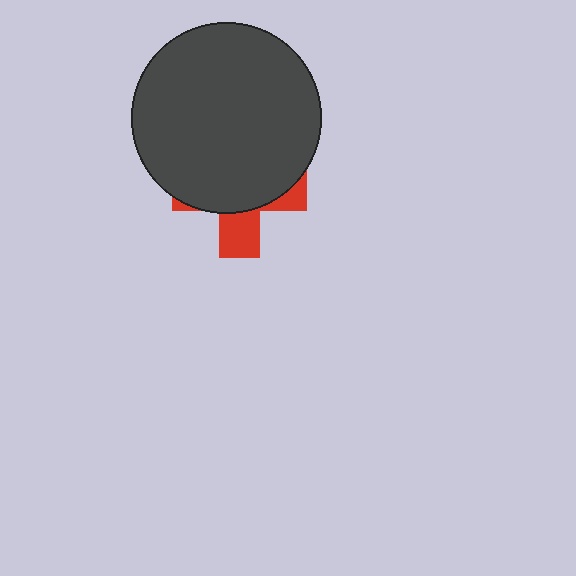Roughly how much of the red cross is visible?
A small part of it is visible (roughly 31%).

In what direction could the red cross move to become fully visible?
The red cross could move down. That would shift it out from behind the dark gray circle entirely.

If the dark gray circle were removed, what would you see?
You would see the complete red cross.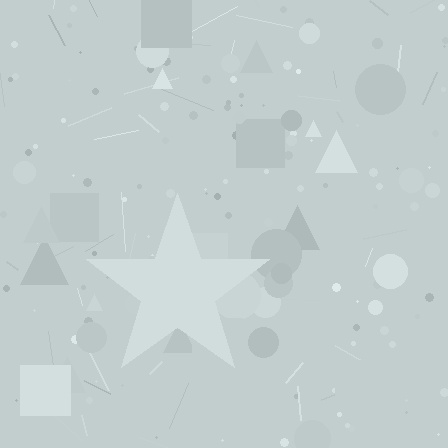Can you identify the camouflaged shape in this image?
The camouflaged shape is a star.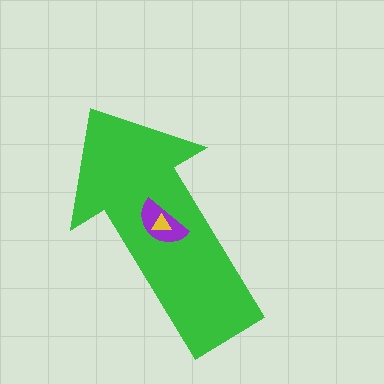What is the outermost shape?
The green arrow.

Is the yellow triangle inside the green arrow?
Yes.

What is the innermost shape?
The yellow triangle.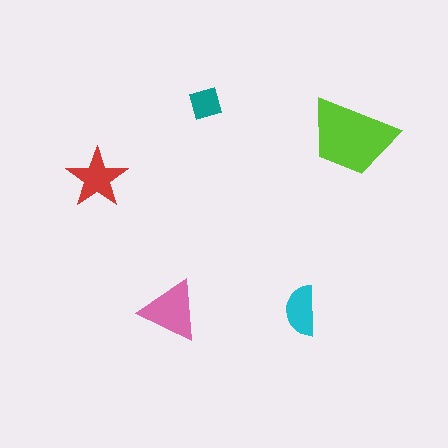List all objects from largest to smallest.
The lime trapezoid, the pink triangle, the red star, the cyan semicircle, the teal diamond.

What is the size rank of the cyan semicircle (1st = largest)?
4th.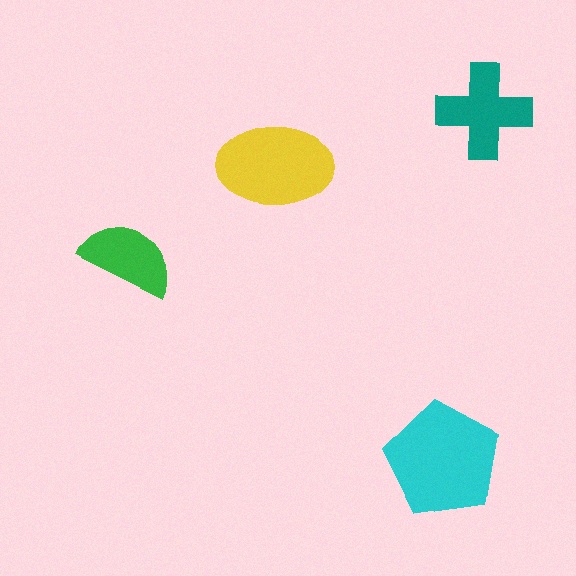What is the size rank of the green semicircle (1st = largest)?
4th.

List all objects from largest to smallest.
The cyan pentagon, the yellow ellipse, the teal cross, the green semicircle.